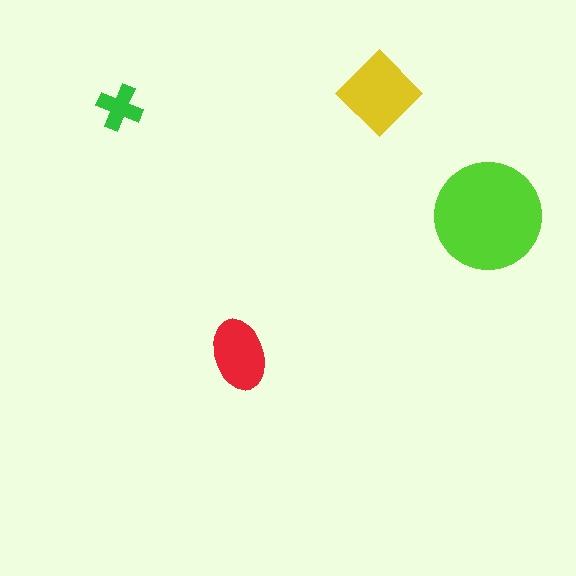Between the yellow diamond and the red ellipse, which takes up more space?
The yellow diamond.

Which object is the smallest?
The green cross.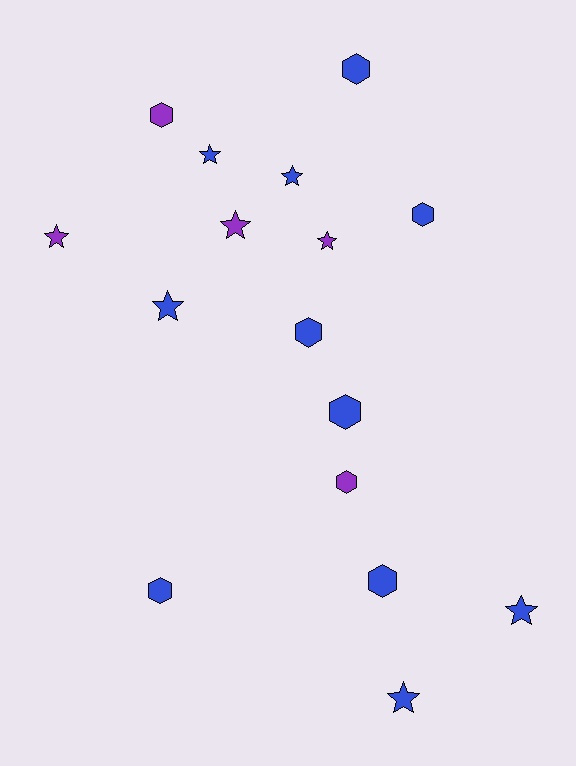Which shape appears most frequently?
Star, with 8 objects.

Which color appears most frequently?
Blue, with 11 objects.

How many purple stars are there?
There are 3 purple stars.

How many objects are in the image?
There are 16 objects.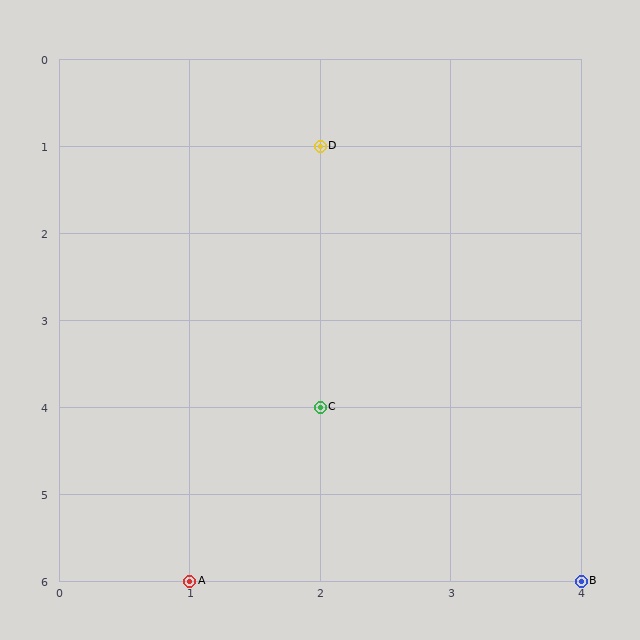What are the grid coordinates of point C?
Point C is at grid coordinates (2, 4).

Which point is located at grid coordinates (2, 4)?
Point C is at (2, 4).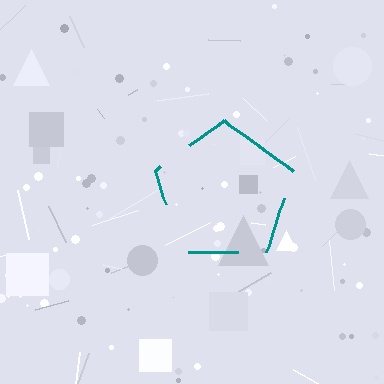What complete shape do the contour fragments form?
The contour fragments form a pentagon.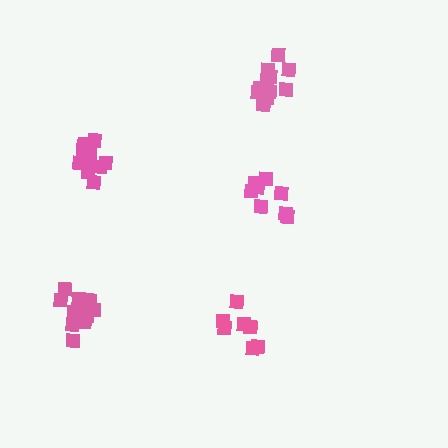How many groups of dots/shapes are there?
There are 5 groups.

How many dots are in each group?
Group 1: 10 dots, Group 2: 13 dots, Group 3: 8 dots, Group 4: 7 dots, Group 5: 12 dots (50 total).